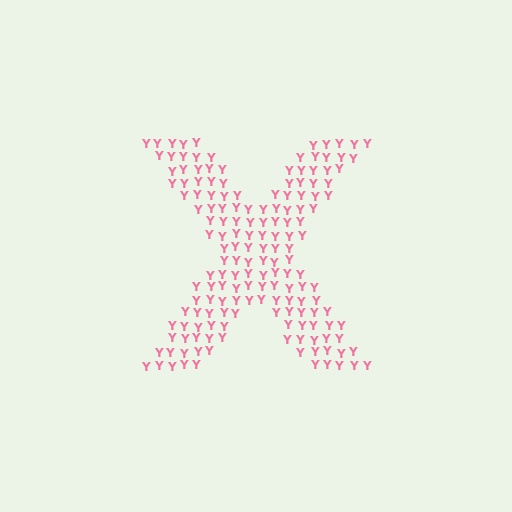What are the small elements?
The small elements are letter Y's.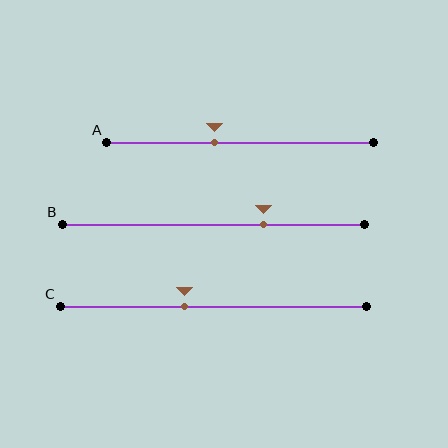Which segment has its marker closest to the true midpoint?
Segment C has its marker closest to the true midpoint.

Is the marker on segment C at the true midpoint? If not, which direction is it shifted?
No, the marker on segment C is shifted to the left by about 9% of the segment length.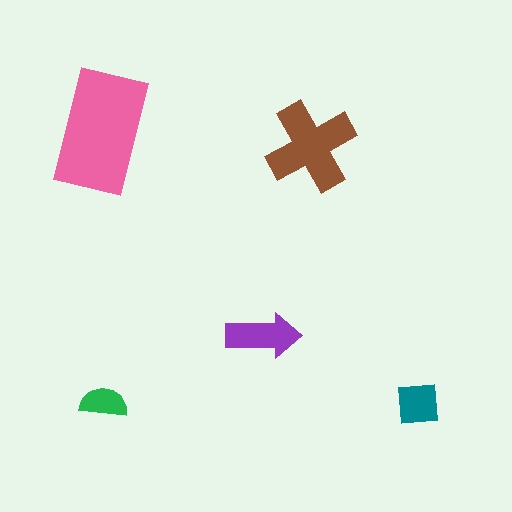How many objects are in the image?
There are 5 objects in the image.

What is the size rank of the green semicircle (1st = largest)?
5th.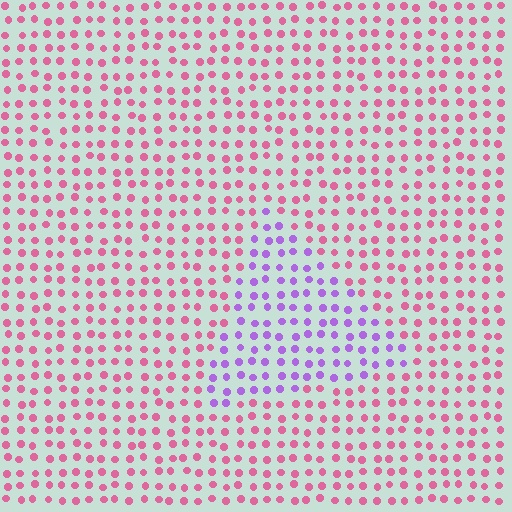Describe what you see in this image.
The image is filled with small pink elements in a uniform arrangement. A triangle-shaped region is visible where the elements are tinted to a slightly different hue, forming a subtle color boundary.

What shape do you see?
I see a triangle.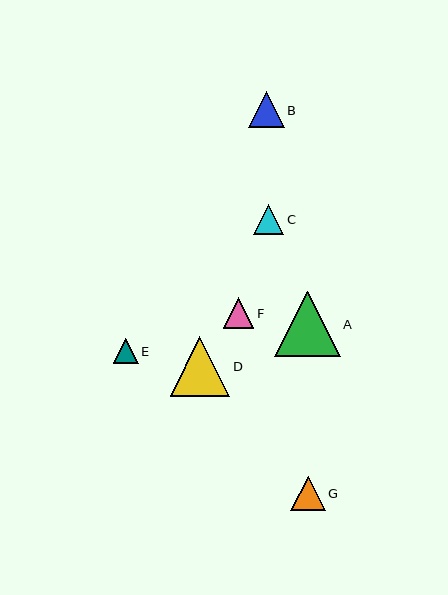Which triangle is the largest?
Triangle A is the largest with a size of approximately 65 pixels.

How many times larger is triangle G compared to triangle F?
Triangle G is approximately 1.1 times the size of triangle F.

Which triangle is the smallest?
Triangle E is the smallest with a size of approximately 25 pixels.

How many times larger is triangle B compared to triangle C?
Triangle B is approximately 1.2 times the size of triangle C.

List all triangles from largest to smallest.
From largest to smallest: A, D, B, G, F, C, E.